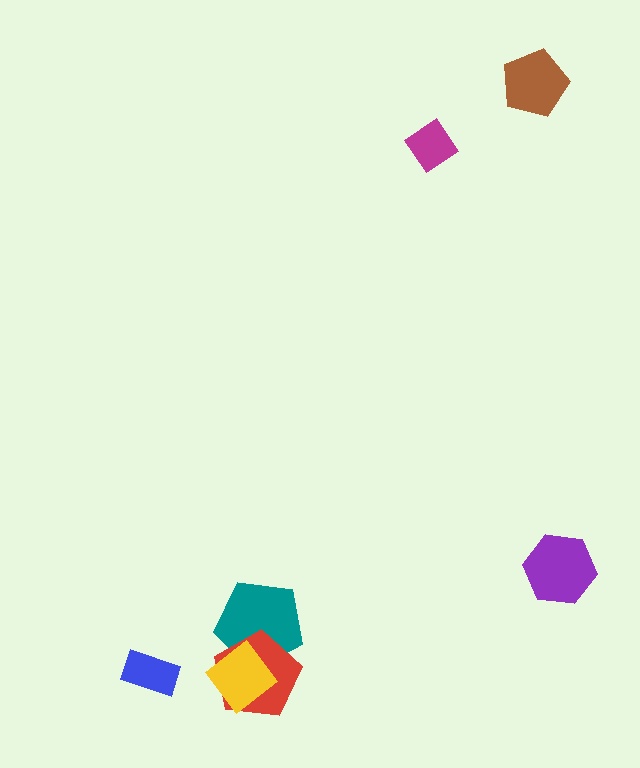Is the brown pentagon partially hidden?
No, no other shape covers it.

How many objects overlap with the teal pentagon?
2 objects overlap with the teal pentagon.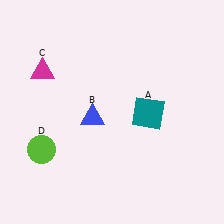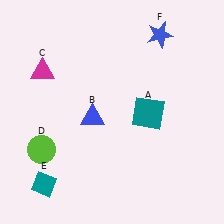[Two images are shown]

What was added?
A teal diamond (E), a blue star (F) were added in Image 2.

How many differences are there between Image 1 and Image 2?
There are 2 differences between the two images.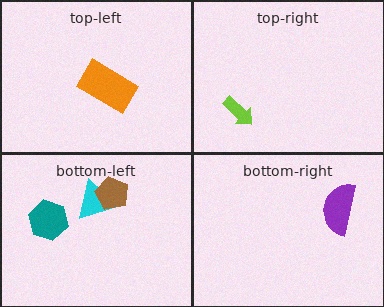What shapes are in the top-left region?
The orange rectangle.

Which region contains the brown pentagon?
The bottom-left region.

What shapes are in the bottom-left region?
The teal hexagon, the cyan triangle, the brown pentagon.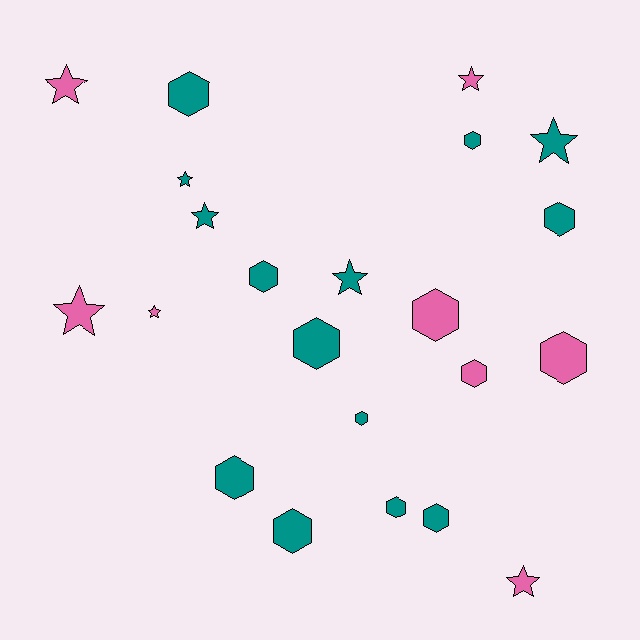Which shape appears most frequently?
Hexagon, with 13 objects.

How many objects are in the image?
There are 22 objects.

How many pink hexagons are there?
There are 3 pink hexagons.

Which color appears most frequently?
Teal, with 14 objects.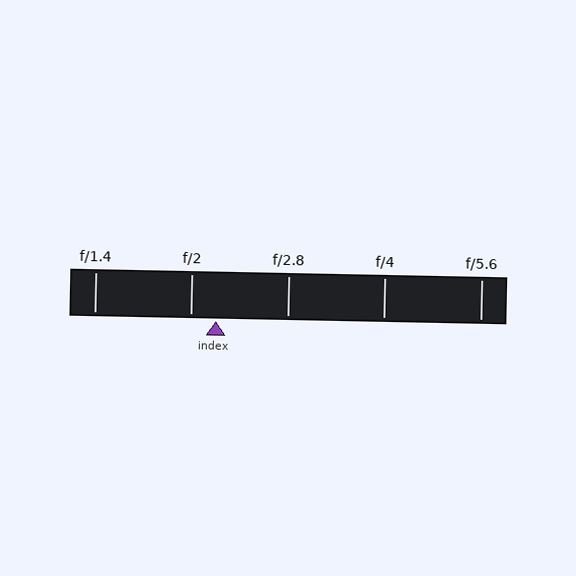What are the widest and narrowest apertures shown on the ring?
The widest aperture shown is f/1.4 and the narrowest is f/5.6.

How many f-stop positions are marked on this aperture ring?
There are 5 f-stop positions marked.